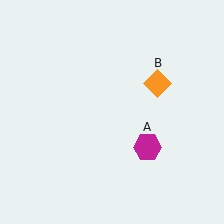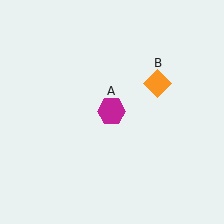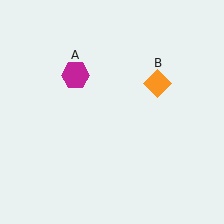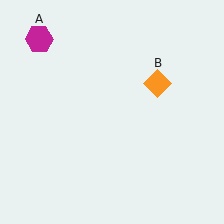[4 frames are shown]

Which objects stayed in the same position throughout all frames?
Orange diamond (object B) remained stationary.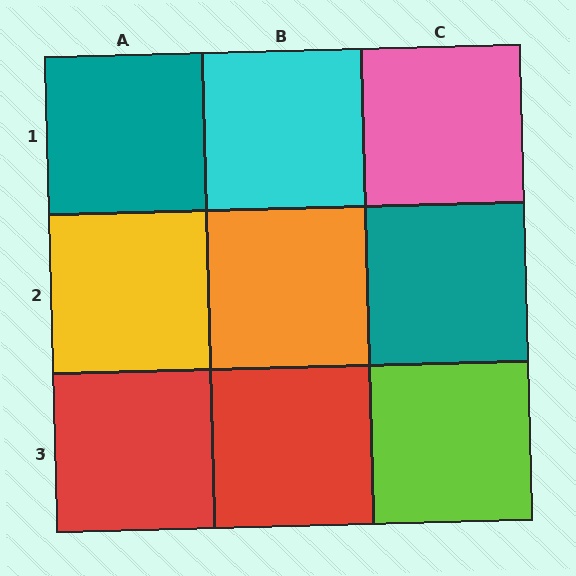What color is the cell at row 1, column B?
Cyan.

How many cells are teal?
2 cells are teal.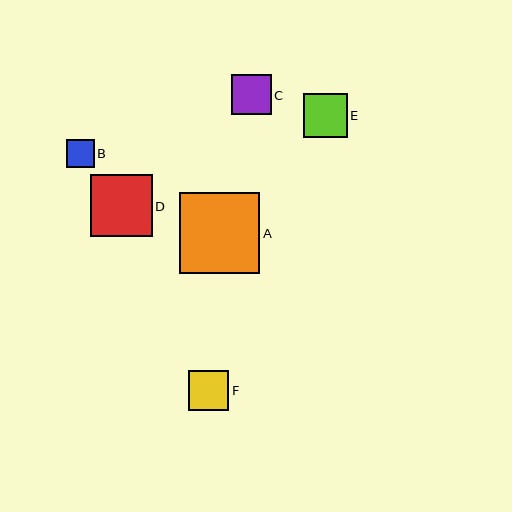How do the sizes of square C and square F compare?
Square C and square F are approximately the same size.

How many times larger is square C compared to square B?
Square C is approximately 1.5 times the size of square B.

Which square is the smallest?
Square B is the smallest with a size of approximately 28 pixels.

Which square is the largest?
Square A is the largest with a size of approximately 81 pixels.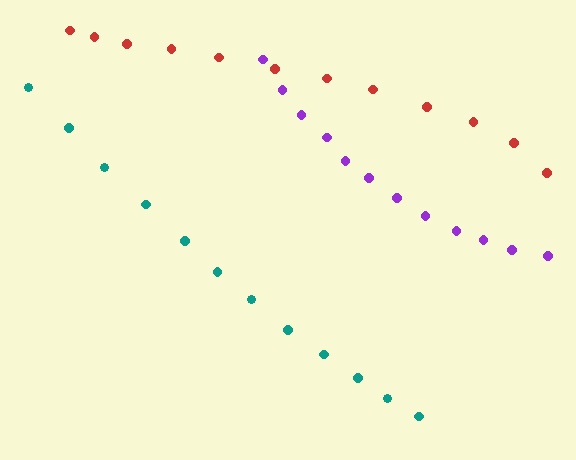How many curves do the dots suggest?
There are 3 distinct paths.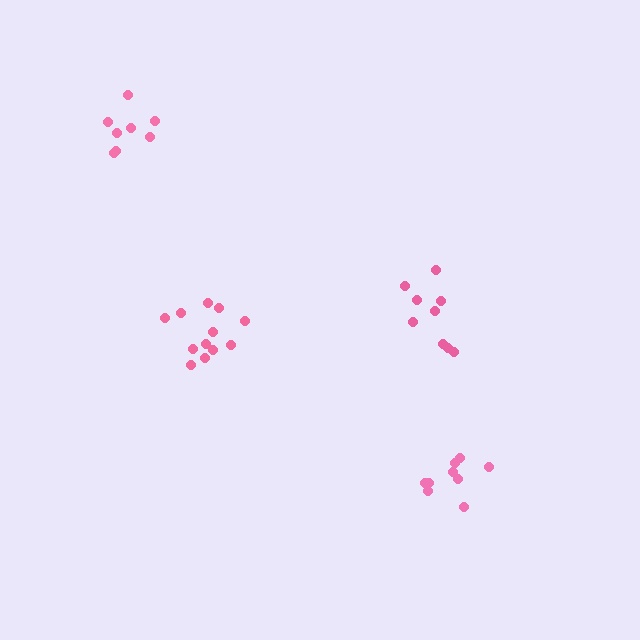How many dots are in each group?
Group 1: 9 dots, Group 2: 12 dots, Group 3: 9 dots, Group 4: 9 dots (39 total).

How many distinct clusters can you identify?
There are 4 distinct clusters.